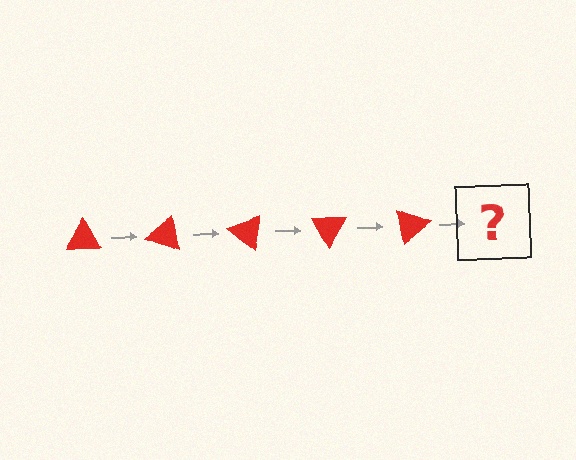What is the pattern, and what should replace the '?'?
The pattern is that the triangle rotates 20 degrees each step. The '?' should be a red triangle rotated 100 degrees.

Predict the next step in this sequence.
The next step is a red triangle rotated 100 degrees.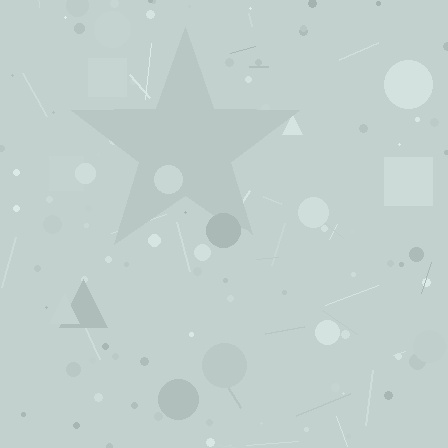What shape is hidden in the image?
A star is hidden in the image.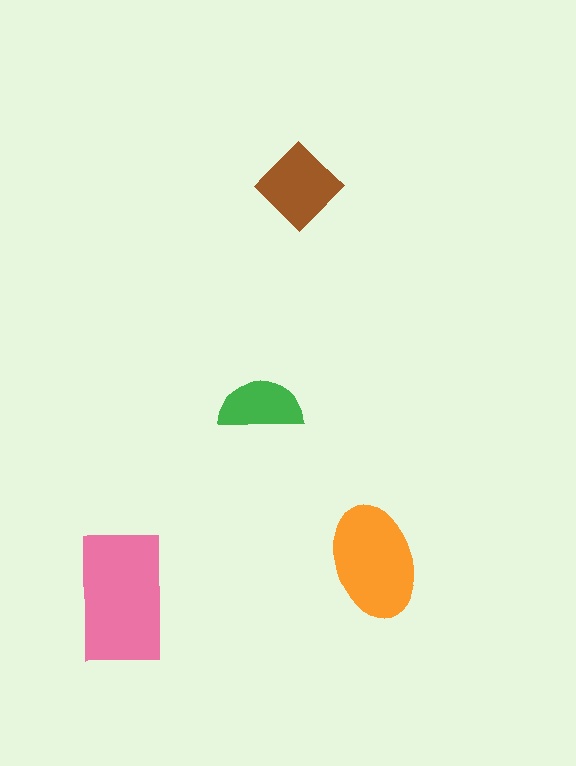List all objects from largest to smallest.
The pink rectangle, the orange ellipse, the brown diamond, the green semicircle.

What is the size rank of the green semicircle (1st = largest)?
4th.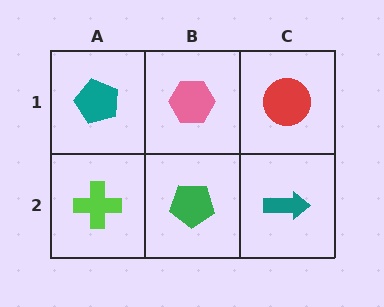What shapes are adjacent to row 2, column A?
A teal pentagon (row 1, column A), a green pentagon (row 2, column B).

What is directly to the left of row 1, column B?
A teal pentagon.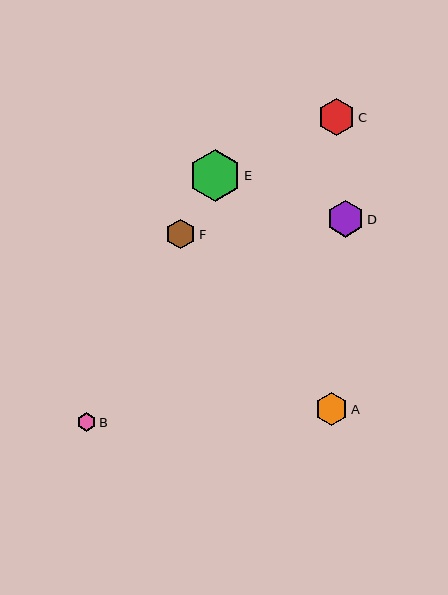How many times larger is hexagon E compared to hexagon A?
Hexagon E is approximately 1.6 times the size of hexagon A.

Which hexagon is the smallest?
Hexagon B is the smallest with a size of approximately 19 pixels.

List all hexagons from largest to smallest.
From largest to smallest: E, D, C, A, F, B.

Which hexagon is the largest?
Hexagon E is the largest with a size of approximately 52 pixels.